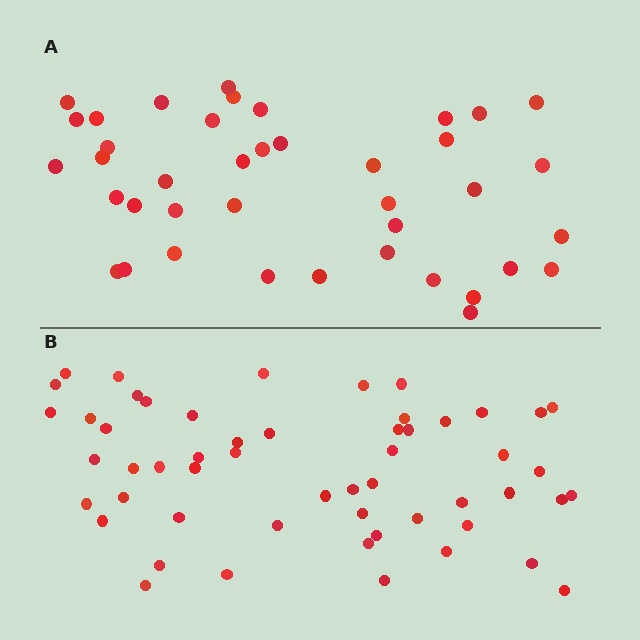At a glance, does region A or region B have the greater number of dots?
Region B (the bottom region) has more dots.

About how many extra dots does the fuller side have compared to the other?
Region B has approximately 15 more dots than region A.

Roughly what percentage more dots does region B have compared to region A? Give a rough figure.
About 35% more.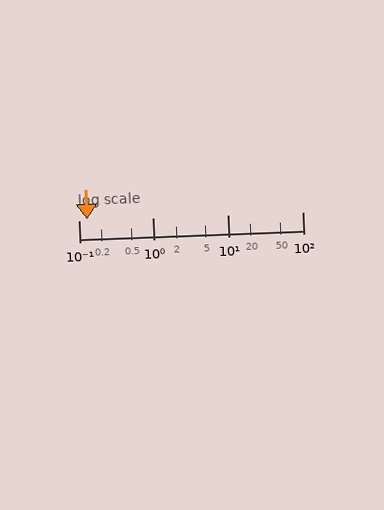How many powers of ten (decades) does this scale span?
The scale spans 3 decades, from 0.1 to 100.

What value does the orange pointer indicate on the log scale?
The pointer indicates approximately 0.13.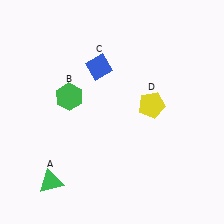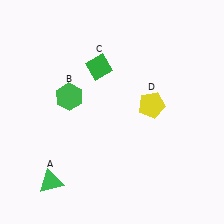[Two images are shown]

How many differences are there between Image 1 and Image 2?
There is 1 difference between the two images.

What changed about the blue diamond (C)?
In Image 1, C is blue. In Image 2, it changed to green.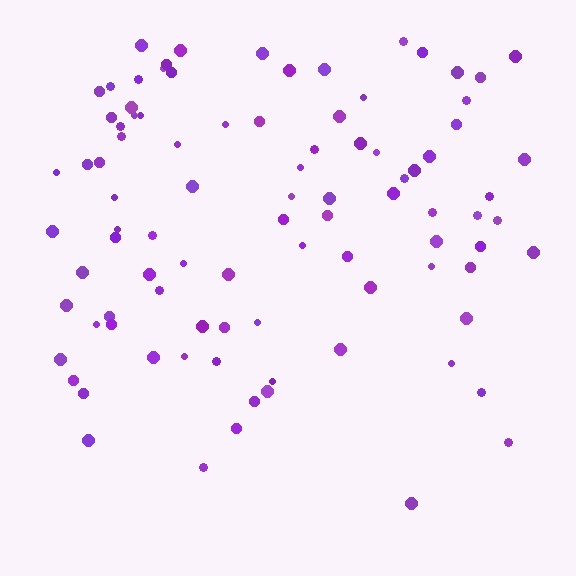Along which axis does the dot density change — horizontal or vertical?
Vertical.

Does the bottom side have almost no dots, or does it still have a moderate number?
Still a moderate number, just noticeably fewer than the top.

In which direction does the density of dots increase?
From bottom to top, with the top side densest.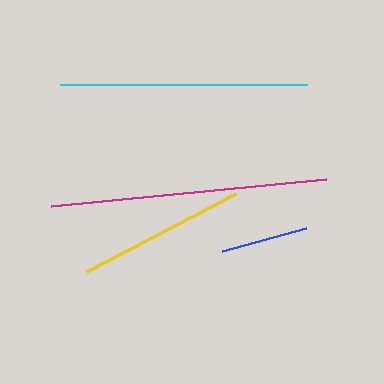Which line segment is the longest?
The magenta line is the longest at approximately 276 pixels.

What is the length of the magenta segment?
The magenta segment is approximately 276 pixels long.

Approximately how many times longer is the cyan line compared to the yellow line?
The cyan line is approximately 1.5 times the length of the yellow line.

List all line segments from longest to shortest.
From longest to shortest: magenta, cyan, yellow, blue.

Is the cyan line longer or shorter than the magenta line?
The magenta line is longer than the cyan line.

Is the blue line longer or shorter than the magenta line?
The magenta line is longer than the blue line.